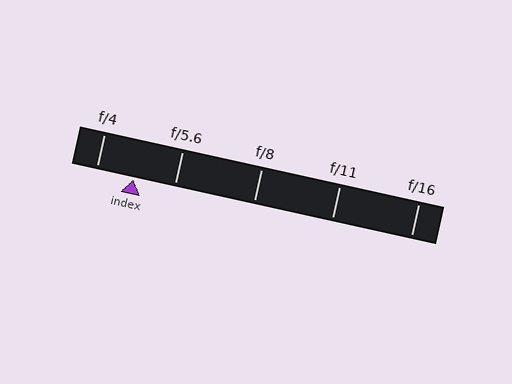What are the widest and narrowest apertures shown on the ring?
The widest aperture shown is f/4 and the narrowest is f/16.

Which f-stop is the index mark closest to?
The index mark is closest to f/4.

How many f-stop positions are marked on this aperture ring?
There are 5 f-stop positions marked.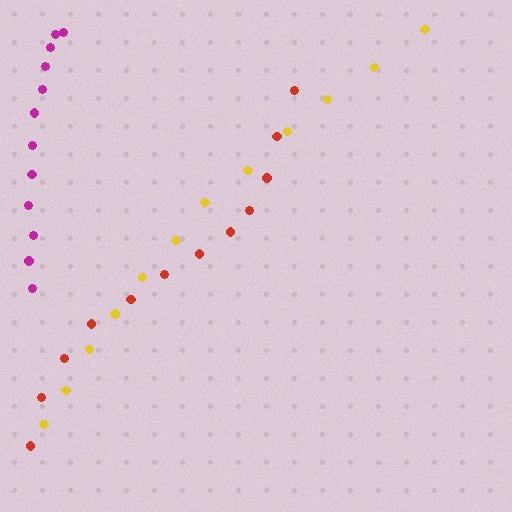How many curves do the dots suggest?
There are 3 distinct paths.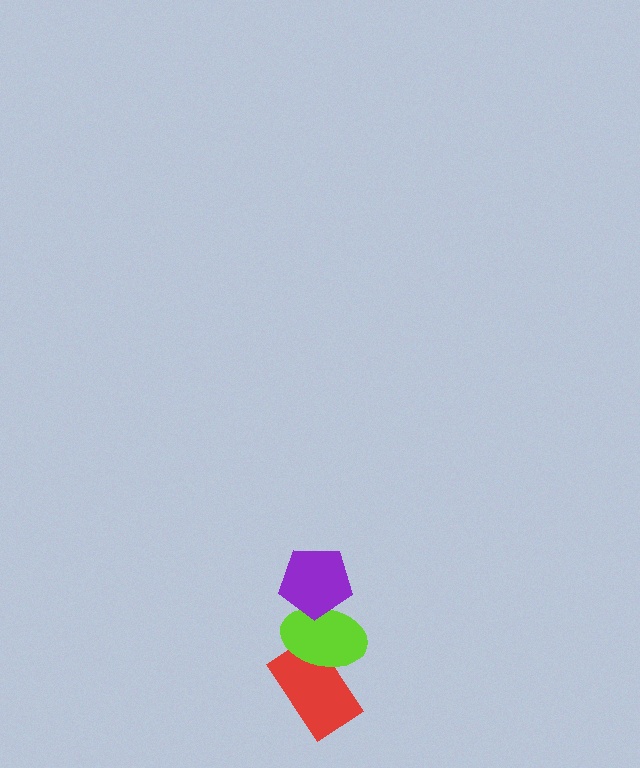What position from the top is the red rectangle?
The red rectangle is 3rd from the top.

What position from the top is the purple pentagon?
The purple pentagon is 1st from the top.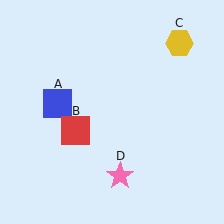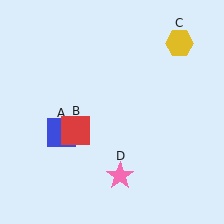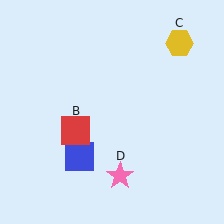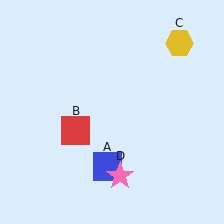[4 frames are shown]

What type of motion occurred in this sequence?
The blue square (object A) rotated counterclockwise around the center of the scene.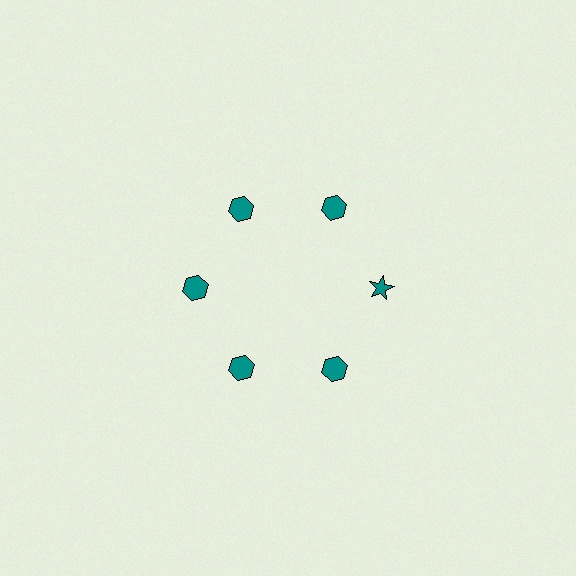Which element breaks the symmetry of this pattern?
The teal star at roughly the 3 o'clock position breaks the symmetry. All other shapes are teal hexagons.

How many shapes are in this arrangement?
There are 6 shapes arranged in a ring pattern.